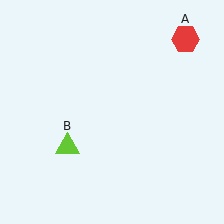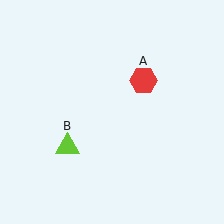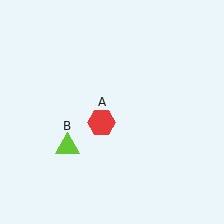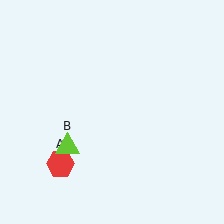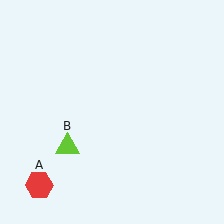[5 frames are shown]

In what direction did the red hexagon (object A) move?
The red hexagon (object A) moved down and to the left.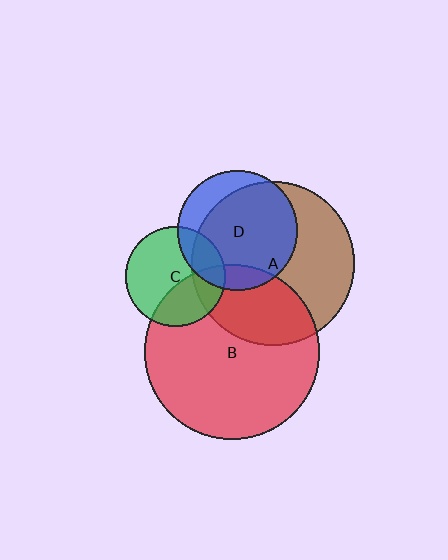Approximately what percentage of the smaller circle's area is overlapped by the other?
Approximately 15%.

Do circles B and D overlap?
Yes.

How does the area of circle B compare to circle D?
Approximately 2.1 times.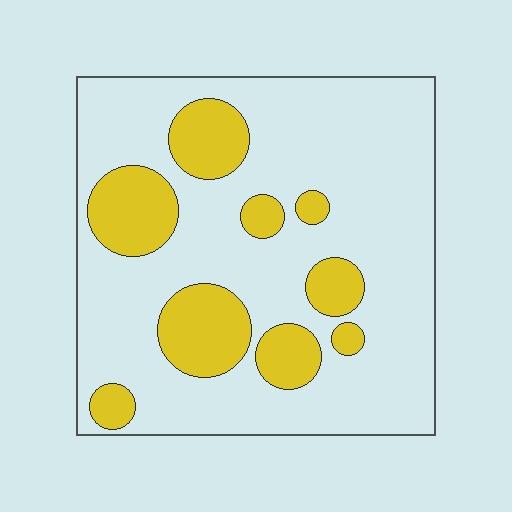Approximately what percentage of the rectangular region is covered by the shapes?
Approximately 25%.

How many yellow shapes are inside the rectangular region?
9.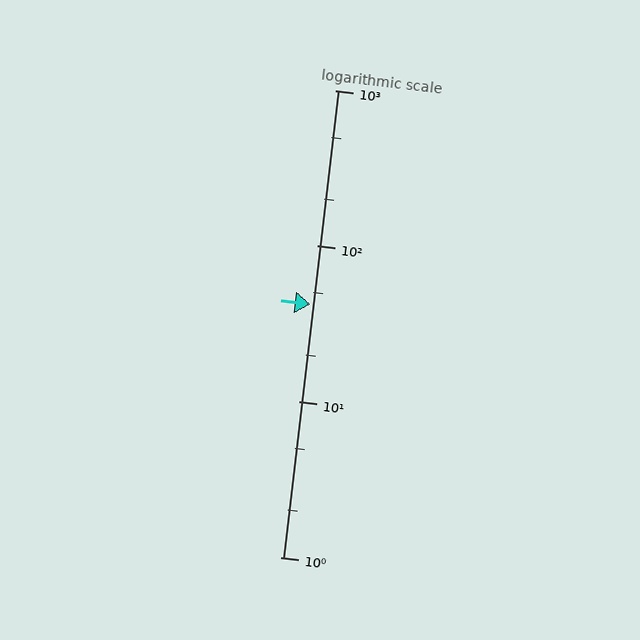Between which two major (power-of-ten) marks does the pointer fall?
The pointer is between 10 and 100.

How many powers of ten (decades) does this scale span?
The scale spans 3 decades, from 1 to 1000.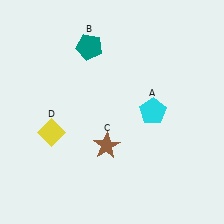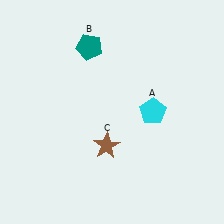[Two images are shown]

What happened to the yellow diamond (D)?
The yellow diamond (D) was removed in Image 2. It was in the bottom-left area of Image 1.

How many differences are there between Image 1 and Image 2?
There is 1 difference between the two images.